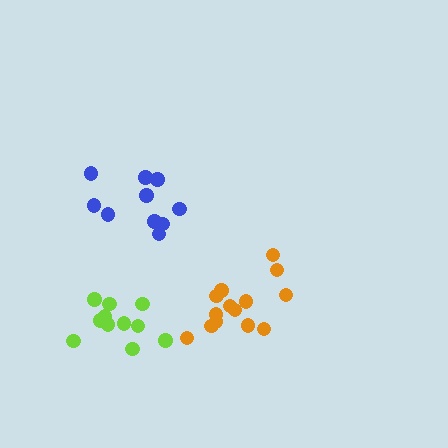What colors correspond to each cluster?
The clusters are colored: orange, blue, lime.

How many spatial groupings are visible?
There are 3 spatial groupings.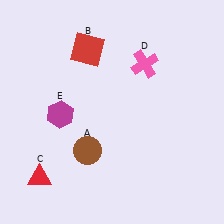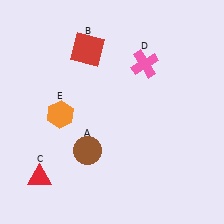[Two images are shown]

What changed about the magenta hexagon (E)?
In Image 1, E is magenta. In Image 2, it changed to orange.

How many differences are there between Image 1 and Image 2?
There is 1 difference between the two images.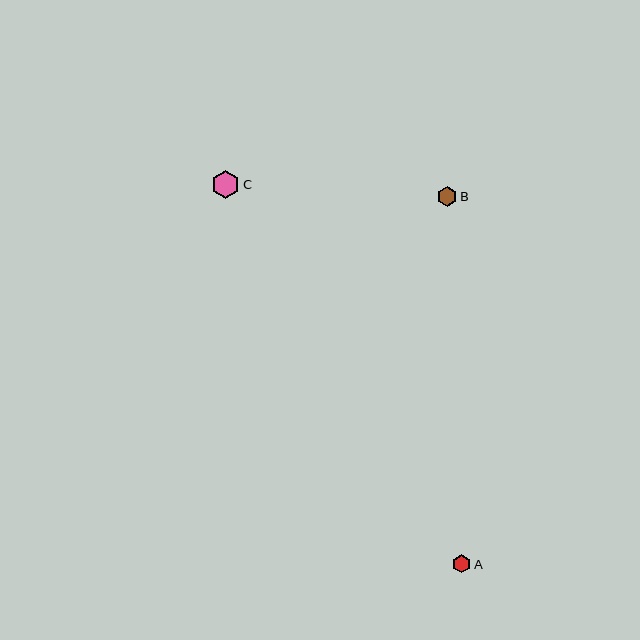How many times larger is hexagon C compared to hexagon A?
Hexagon C is approximately 1.5 times the size of hexagon A.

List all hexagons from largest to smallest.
From largest to smallest: C, B, A.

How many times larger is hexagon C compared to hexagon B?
Hexagon C is approximately 1.4 times the size of hexagon B.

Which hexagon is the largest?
Hexagon C is the largest with a size of approximately 28 pixels.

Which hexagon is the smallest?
Hexagon A is the smallest with a size of approximately 19 pixels.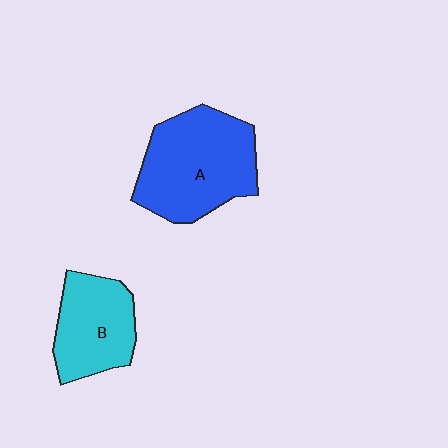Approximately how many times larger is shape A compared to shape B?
Approximately 1.5 times.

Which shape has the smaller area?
Shape B (cyan).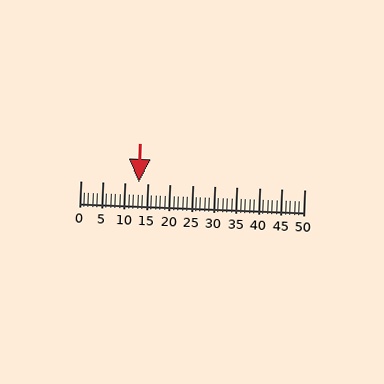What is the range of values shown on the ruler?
The ruler shows values from 0 to 50.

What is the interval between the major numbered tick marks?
The major tick marks are spaced 5 units apart.